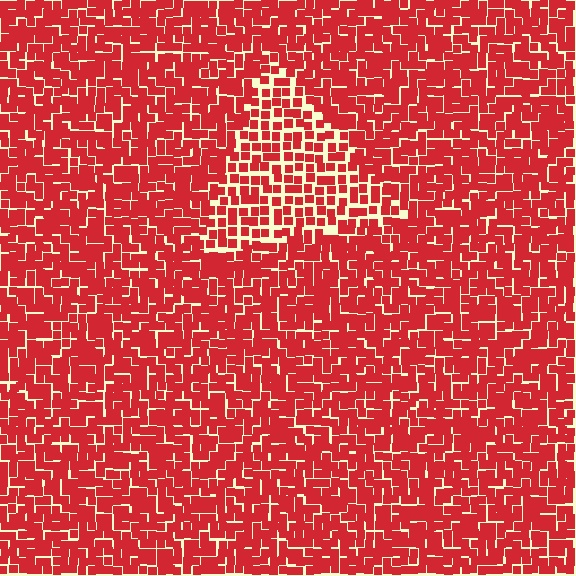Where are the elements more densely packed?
The elements are more densely packed outside the triangle boundary.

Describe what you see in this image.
The image contains small red elements arranged at two different densities. A triangle-shaped region is visible where the elements are less densely packed than the surrounding area.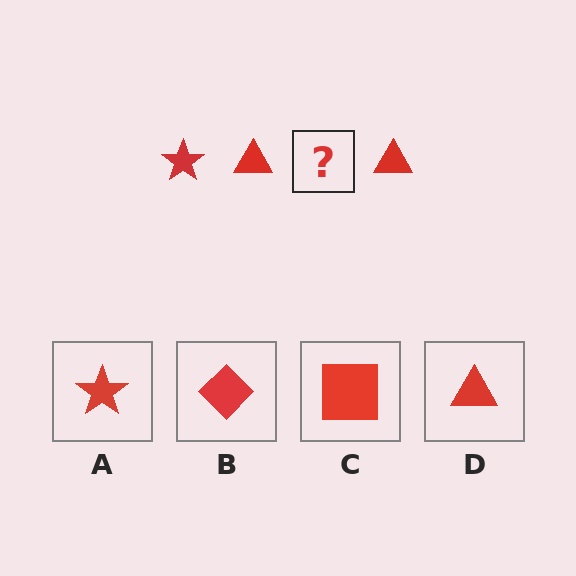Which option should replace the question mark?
Option A.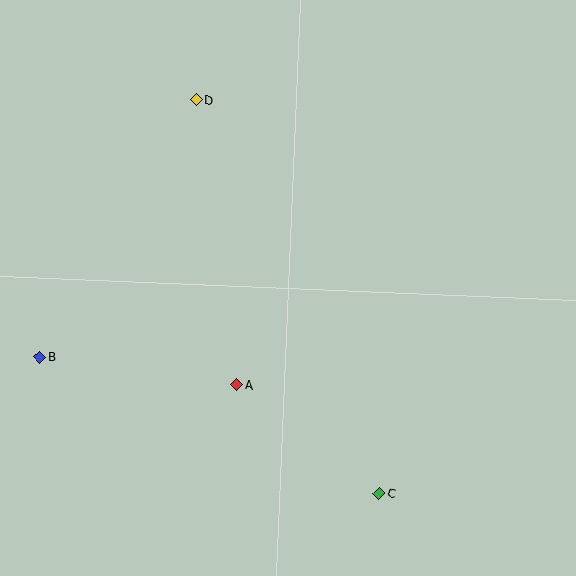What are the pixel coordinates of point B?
Point B is at (40, 357).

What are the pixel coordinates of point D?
Point D is at (196, 100).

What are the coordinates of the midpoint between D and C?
The midpoint between D and C is at (288, 296).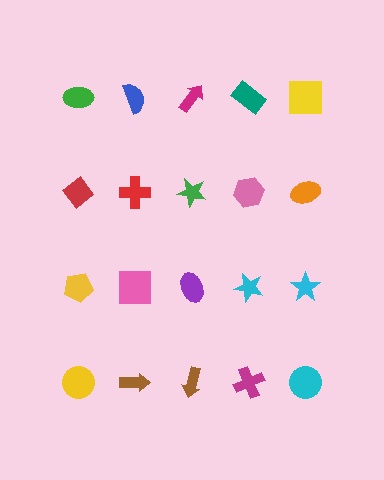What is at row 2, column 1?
A red diamond.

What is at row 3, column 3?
A purple ellipse.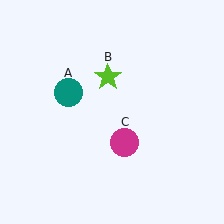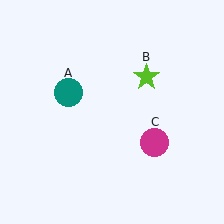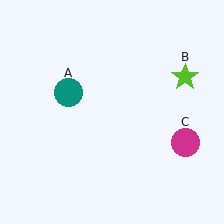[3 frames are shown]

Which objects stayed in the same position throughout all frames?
Teal circle (object A) remained stationary.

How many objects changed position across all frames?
2 objects changed position: lime star (object B), magenta circle (object C).